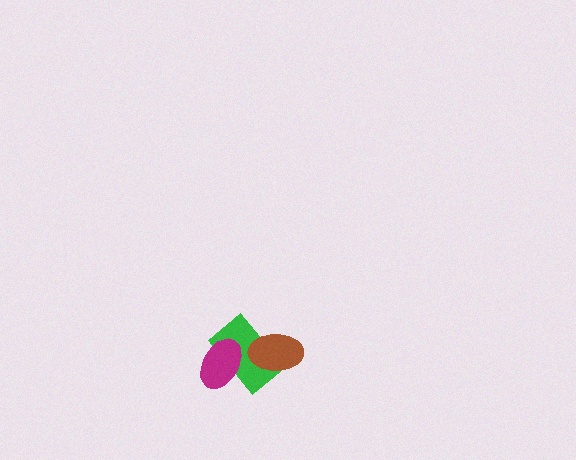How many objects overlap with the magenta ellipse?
1 object overlaps with the magenta ellipse.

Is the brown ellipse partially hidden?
No, no other shape covers it.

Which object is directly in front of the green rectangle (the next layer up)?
The brown ellipse is directly in front of the green rectangle.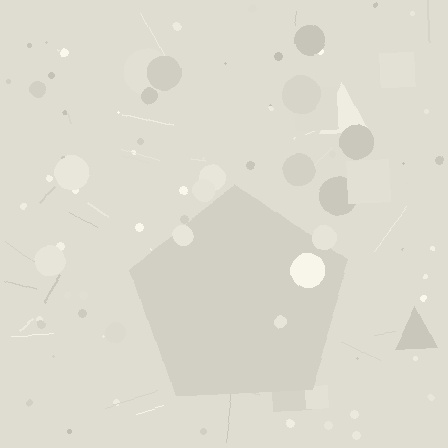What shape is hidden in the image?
A pentagon is hidden in the image.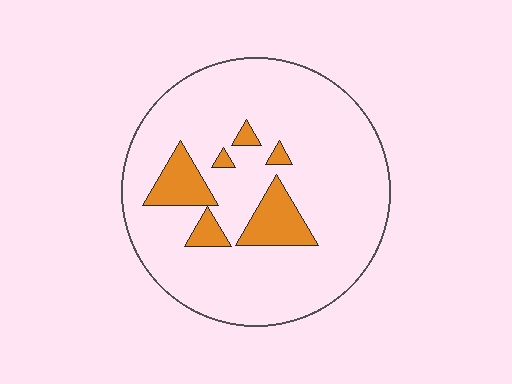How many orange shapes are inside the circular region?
6.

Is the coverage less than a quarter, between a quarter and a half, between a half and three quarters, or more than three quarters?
Less than a quarter.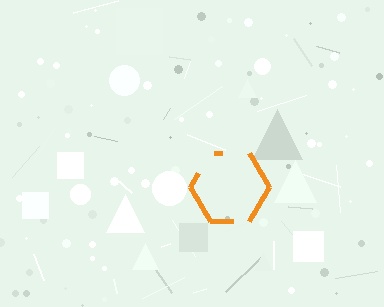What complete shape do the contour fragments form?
The contour fragments form a hexagon.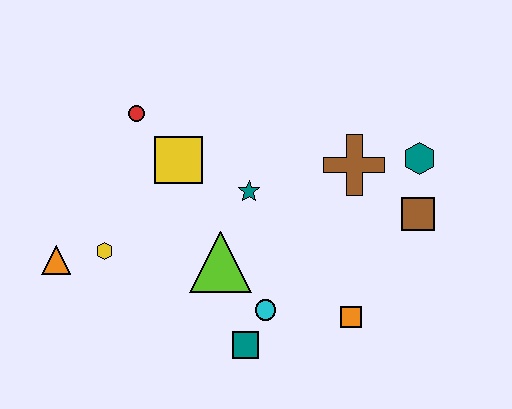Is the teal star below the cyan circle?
No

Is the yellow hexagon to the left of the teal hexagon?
Yes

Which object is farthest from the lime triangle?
The teal hexagon is farthest from the lime triangle.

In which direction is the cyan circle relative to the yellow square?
The cyan circle is below the yellow square.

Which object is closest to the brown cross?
The teal hexagon is closest to the brown cross.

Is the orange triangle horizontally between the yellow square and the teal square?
No